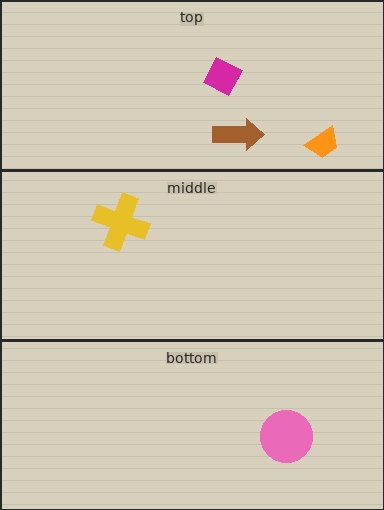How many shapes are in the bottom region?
1.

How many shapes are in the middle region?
1.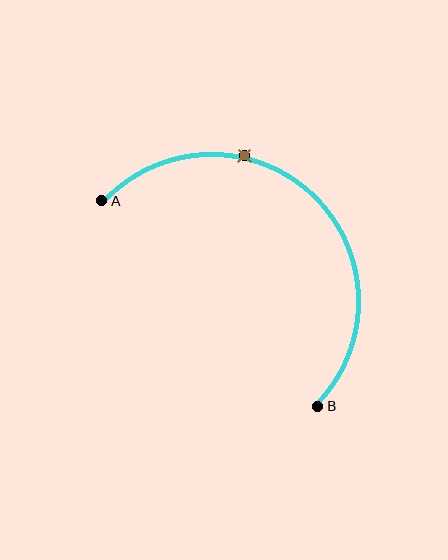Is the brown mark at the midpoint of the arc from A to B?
No. The brown mark lies on the arc but is closer to endpoint A. The arc midpoint would be at the point on the curve equidistant along the arc from both A and B.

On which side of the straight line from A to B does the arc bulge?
The arc bulges above and to the right of the straight line connecting A and B.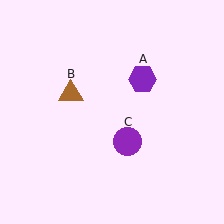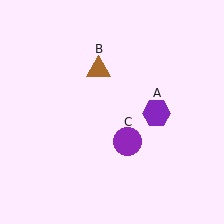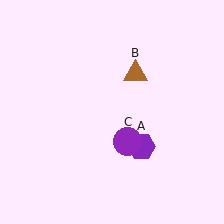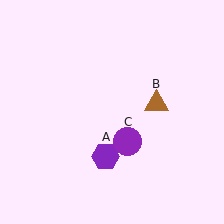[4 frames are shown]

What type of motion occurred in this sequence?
The purple hexagon (object A), brown triangle (object B) rotated clockwise around the center of the scene.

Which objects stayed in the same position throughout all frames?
Purple circle (object C) remained stationary.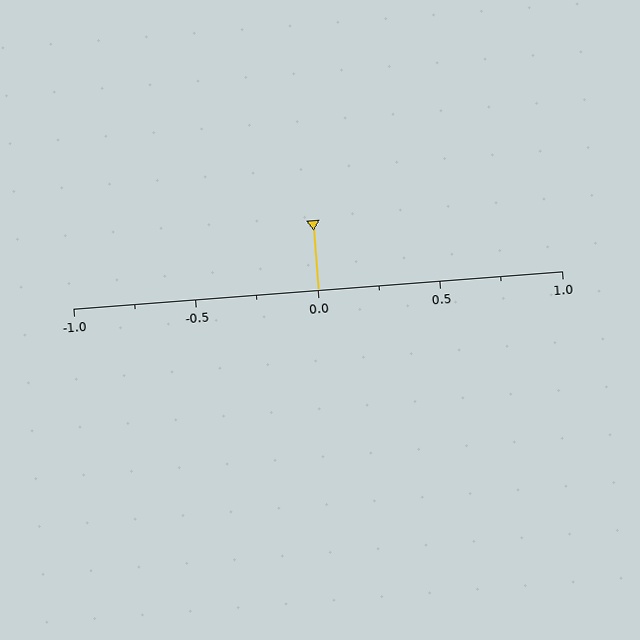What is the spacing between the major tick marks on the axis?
The major ticks are spaced 0.5 apart.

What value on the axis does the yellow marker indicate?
The marker indicates approximately 0.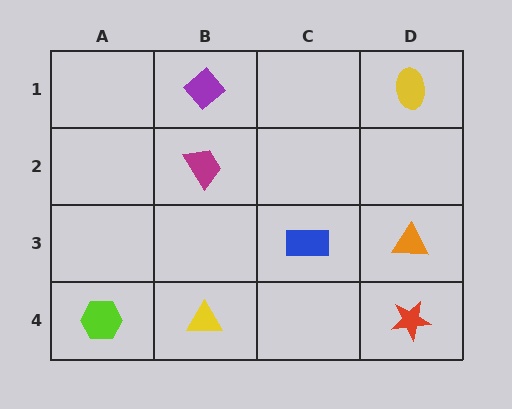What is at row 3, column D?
An orange triangle.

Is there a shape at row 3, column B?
No, that cell is empty.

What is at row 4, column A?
A lime hexagon.